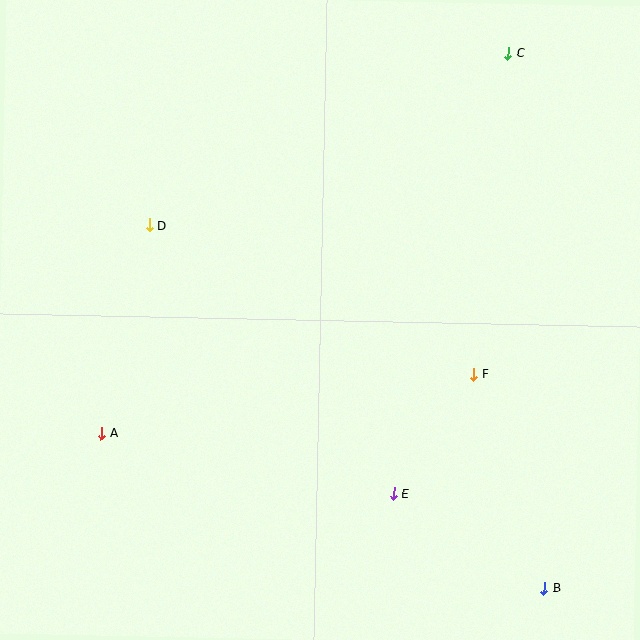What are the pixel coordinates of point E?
Point E is at (394, 493).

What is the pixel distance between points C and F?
The distance between C and F is 323 pixels.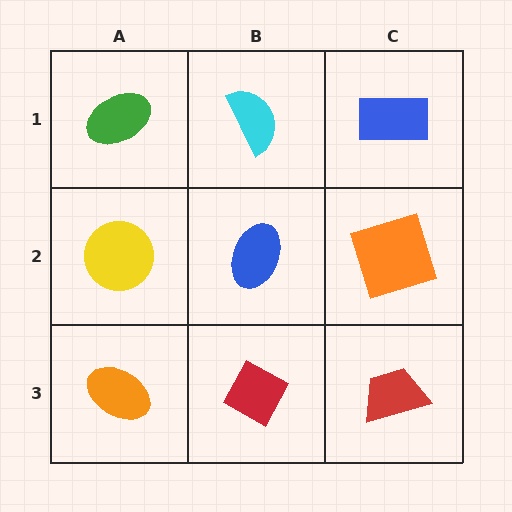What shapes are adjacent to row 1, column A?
A yellow circle (row 2, column A), a cyan semicircle (row 1, column B).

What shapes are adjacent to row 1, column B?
A blue ellipse (row 2, column B), a green ellipse (row 1, column A), a blue rectangle (row 1, column C).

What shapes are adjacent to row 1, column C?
An orange square (row 2, column C), a cyan semicircle (row 1, column B).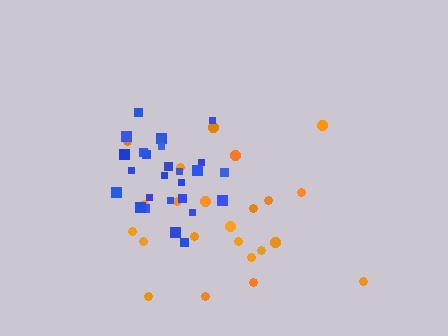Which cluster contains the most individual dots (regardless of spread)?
Blue (27).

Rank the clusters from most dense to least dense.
blue, orange.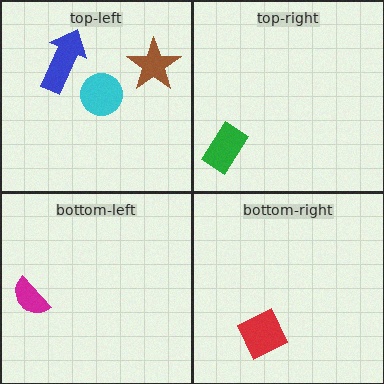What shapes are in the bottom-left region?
The magenta semicircle.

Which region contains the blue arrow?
The top-left region.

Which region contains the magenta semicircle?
The bottom-left region.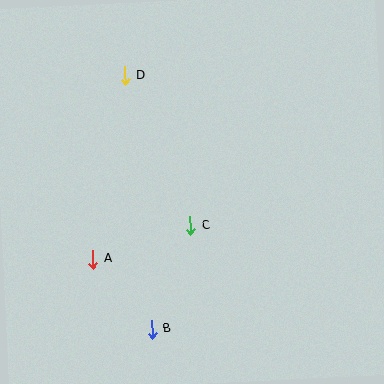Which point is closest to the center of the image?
Point C at (190, 226) is closest to the center.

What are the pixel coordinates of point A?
Point A is at (93, 259).